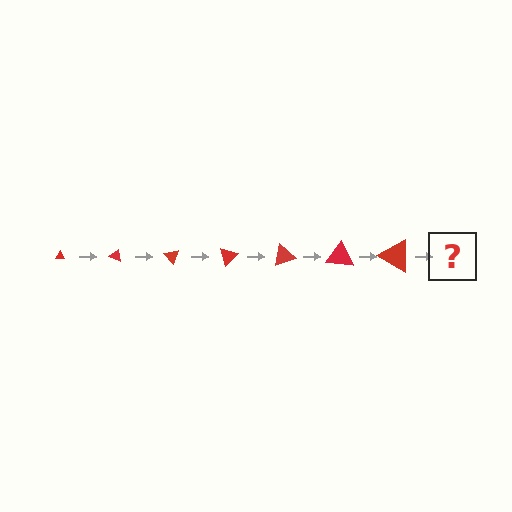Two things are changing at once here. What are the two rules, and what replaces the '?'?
The two rules are that the triangle grows larger each step and it rotates 25 degrees each step. The '?' should be a triangle, larger than the previous one and rotated 175 degrees from the start.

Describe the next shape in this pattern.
It should be a triangle, larger than the previous one and rotated 175 degrees from the start.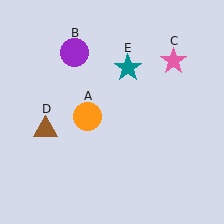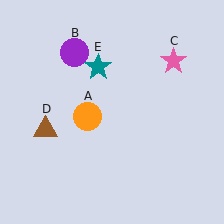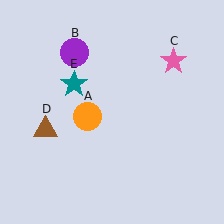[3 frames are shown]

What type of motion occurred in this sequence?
The teal star (object E) rotated counterclockwise around the center of the scene.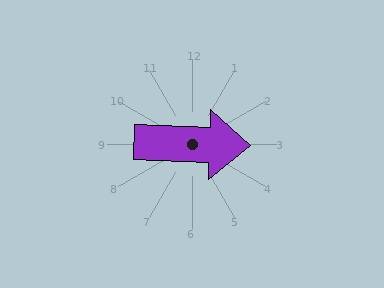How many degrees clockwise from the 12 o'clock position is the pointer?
Approximately 92 degrees.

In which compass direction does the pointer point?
East.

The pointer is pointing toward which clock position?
Roughly 3 o'clock.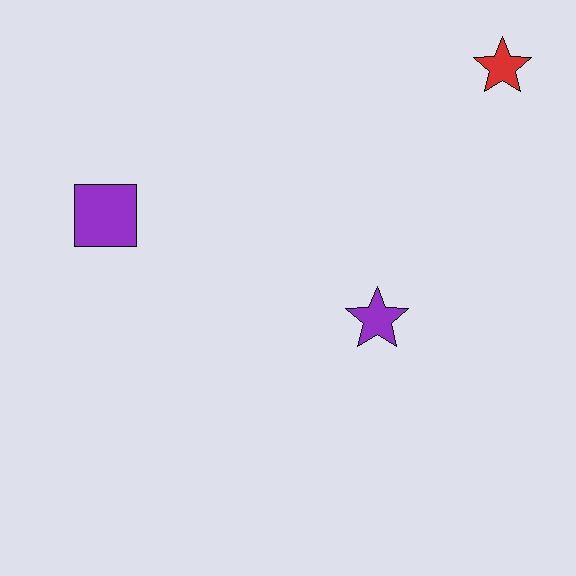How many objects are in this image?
There are 3 objects.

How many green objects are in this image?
There are no green objects.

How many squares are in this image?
There is 1 square.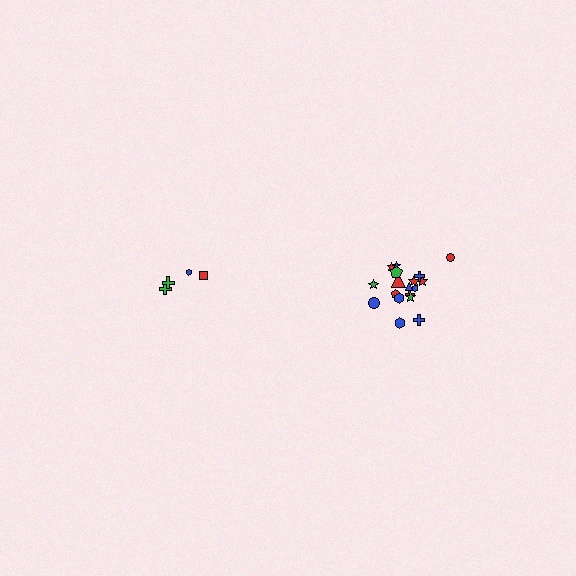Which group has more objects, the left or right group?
The right group.